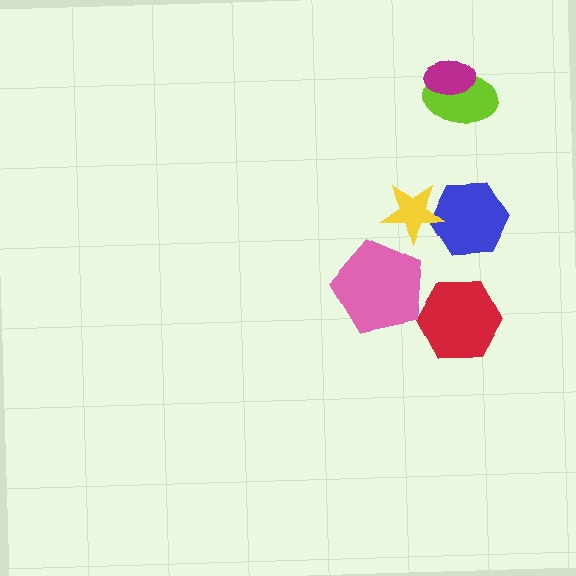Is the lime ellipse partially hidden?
Yes, it is partially covered by another shape.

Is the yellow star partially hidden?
No, no other shape covers it.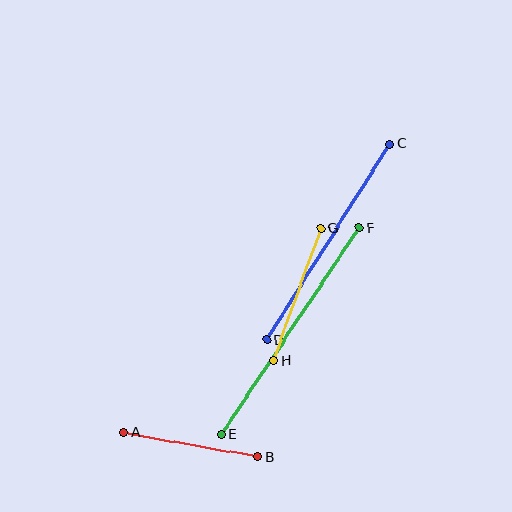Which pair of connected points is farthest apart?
Points E and F are farthest apart.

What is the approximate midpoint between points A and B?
The midpoint is at approximately (191, 445) pixels.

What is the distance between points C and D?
The distance is approximately 231 pixels.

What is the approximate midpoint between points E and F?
The midpoint is at approximately (290, 331) pixels.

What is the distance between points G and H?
The distance is approximately 140 pixels.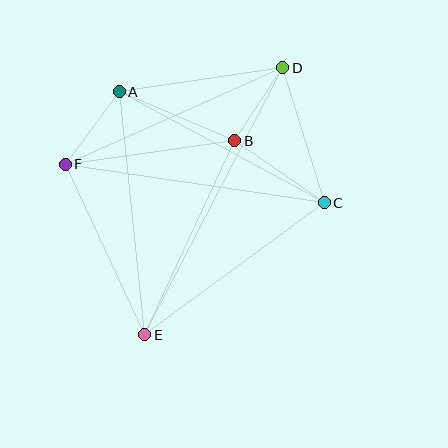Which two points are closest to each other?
Points B and D are closest to each other.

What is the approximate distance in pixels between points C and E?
The distance between C and E is approximately 223 pixels.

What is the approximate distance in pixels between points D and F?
The distance between D and F is approximately 238 pixels.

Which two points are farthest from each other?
Points D and E are farthest from each other.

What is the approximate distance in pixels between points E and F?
The distance between E and F is approximately 188 pixels.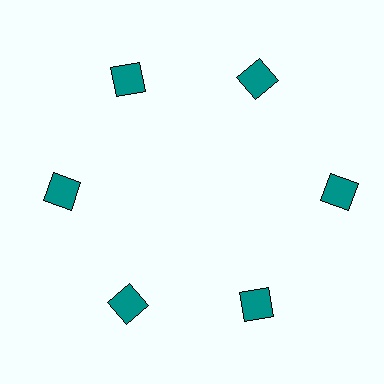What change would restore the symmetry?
The symmetry would be restored by moving it inward, back onto the ring so that all 6 squares sit at equal angles and equal distance from the center.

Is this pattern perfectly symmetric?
No. The 6 teal squares are arranged in a ring, but one element near the 3 o'clock position is pushed outward from the center, breaking the 6-fold rotational symmetry.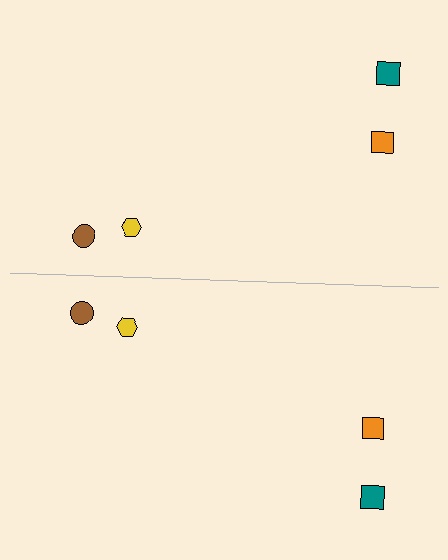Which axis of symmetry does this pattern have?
The pattern has a horizontal axis of symmetry running through the center of the image.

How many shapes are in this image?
There are 8 shapes in this image.